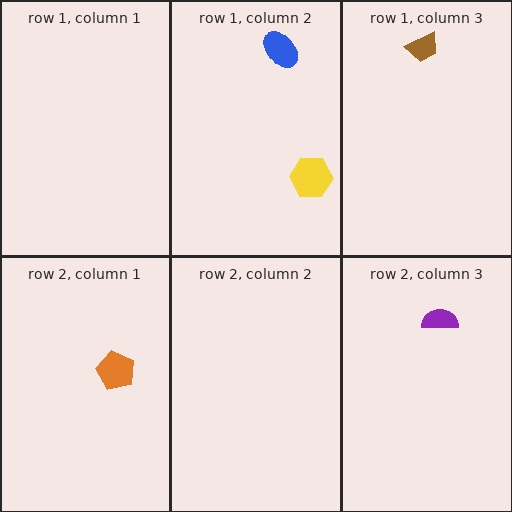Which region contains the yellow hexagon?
The row 1, column 2 region.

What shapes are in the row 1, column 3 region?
The brown trapezoid.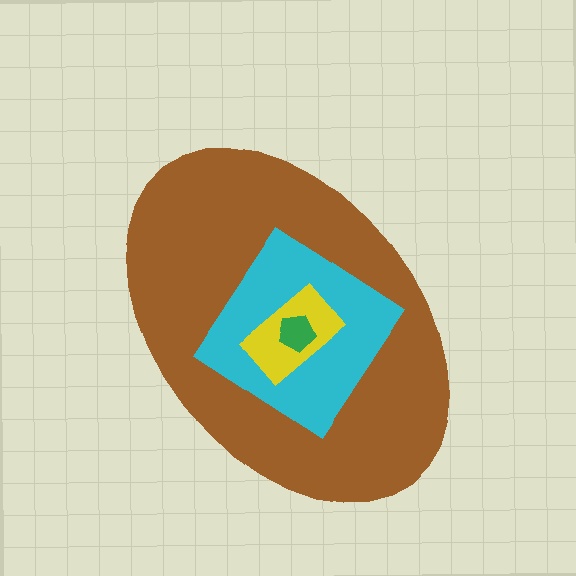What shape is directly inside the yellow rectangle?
The green pentagon.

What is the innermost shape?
The green pentagon.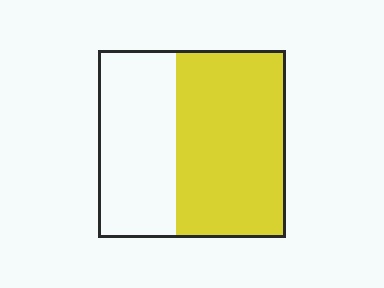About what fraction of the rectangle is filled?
About three fifths (3/5).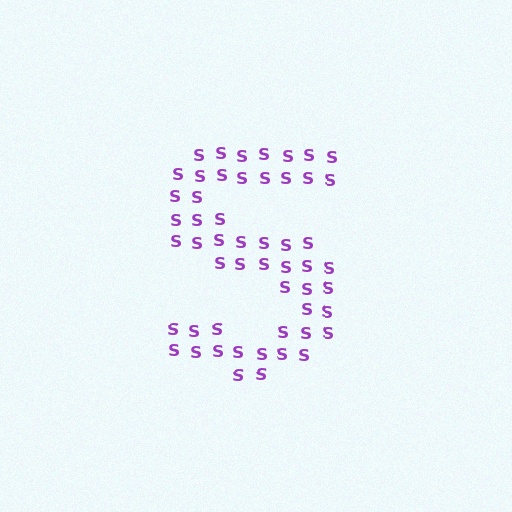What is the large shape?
The large shape is the letter S.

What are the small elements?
The small elements are letter S's.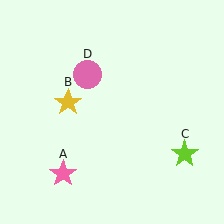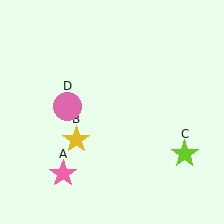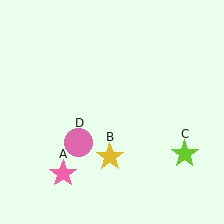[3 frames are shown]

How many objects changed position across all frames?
2 objects changed position: yellow star (object B), pink circle (object D).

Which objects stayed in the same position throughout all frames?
Pink star (object A) and lime star (object C) remained stationary.